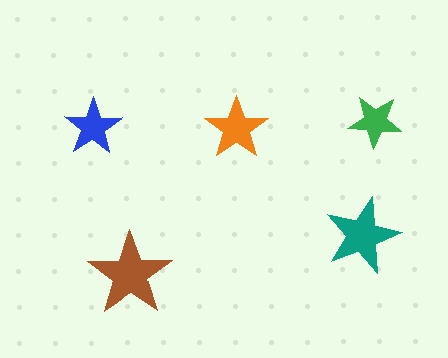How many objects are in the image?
There are 5 objects in the image.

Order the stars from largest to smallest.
the brown one, the teal one, the orange one, the blue one, the green one.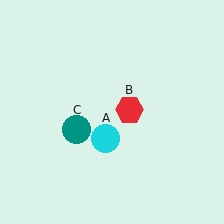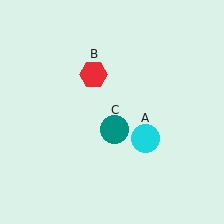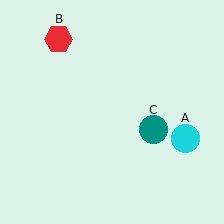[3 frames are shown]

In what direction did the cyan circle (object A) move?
The cyan circle (object A) moved right.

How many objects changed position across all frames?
3 objects changed position: cyan circle (object A), red hexagon (object B), teal circle (object C).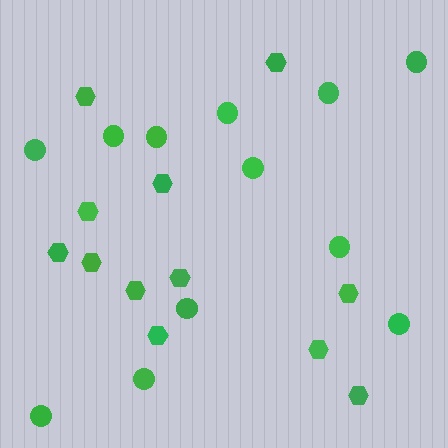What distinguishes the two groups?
There are 2 groups: one group of circles (12) and one group of hexagons (12).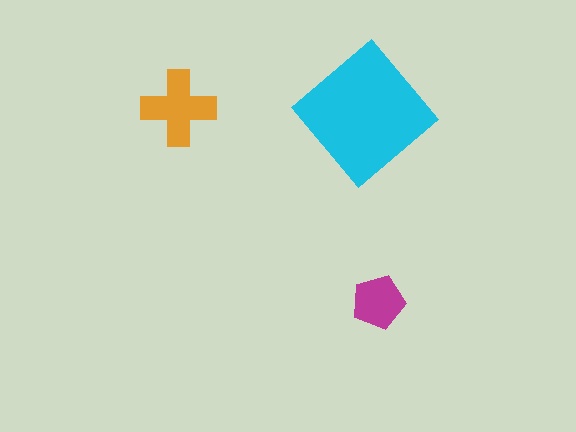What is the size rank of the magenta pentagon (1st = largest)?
3rd.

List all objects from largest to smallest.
The cyan diamond, the orange cross, the magenta pentagon.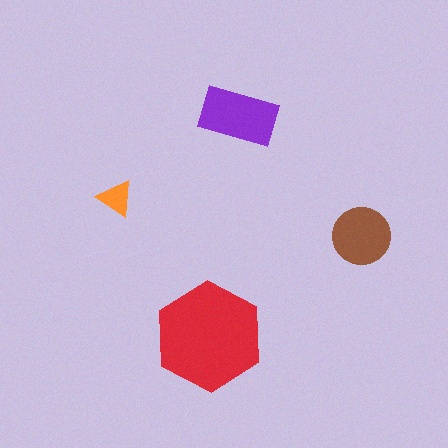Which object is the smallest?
The orange triangle.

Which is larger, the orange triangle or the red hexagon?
The red hexagon.